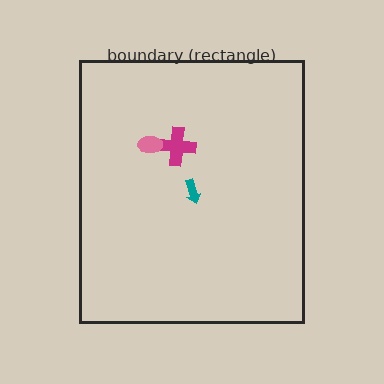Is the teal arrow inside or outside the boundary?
Inside.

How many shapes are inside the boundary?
3 inside, 0 outside.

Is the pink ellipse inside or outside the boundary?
Inside.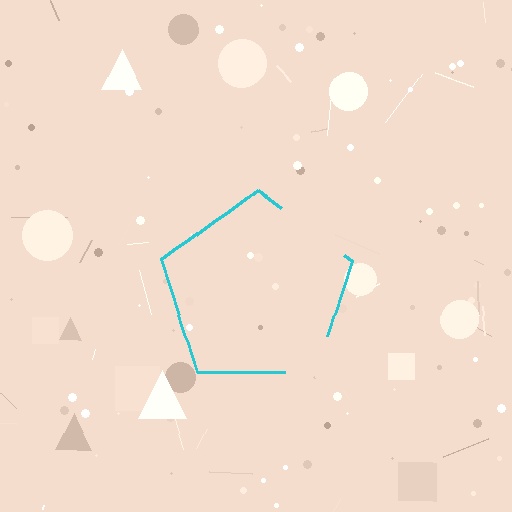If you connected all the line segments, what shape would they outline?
They would outline a pentagon.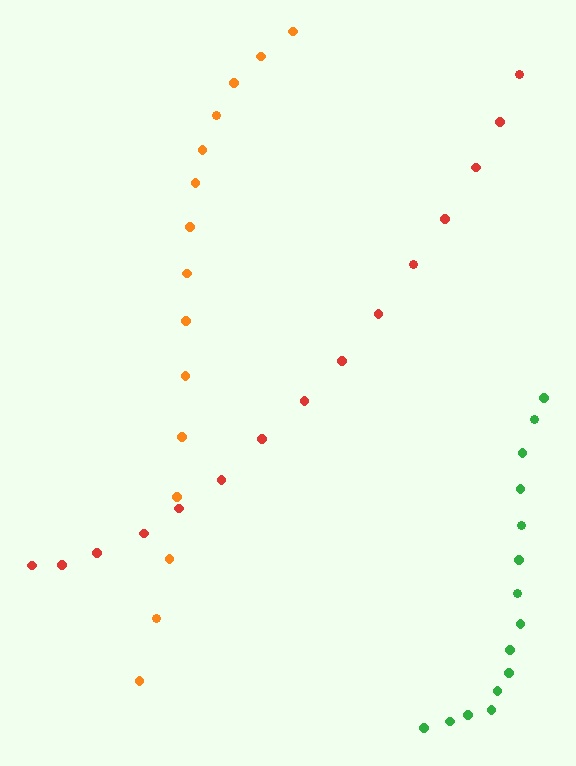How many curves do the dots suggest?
There are 3 distinct paths.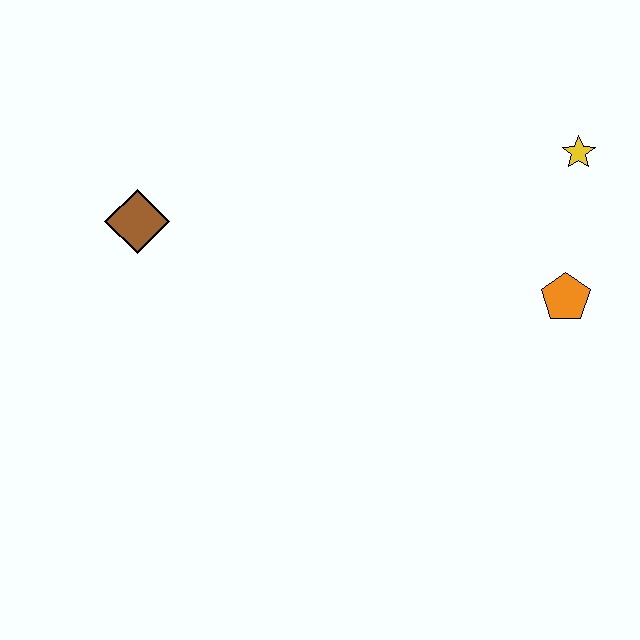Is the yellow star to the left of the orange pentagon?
No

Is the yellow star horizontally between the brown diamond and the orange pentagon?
No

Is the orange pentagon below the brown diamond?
Yes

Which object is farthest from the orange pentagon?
The brown diamond is farthest from the orange pentagon.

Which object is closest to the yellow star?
The orange pentagon is closest to the yellow star.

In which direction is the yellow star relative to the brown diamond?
The yellow star is to the right of the brown diamond.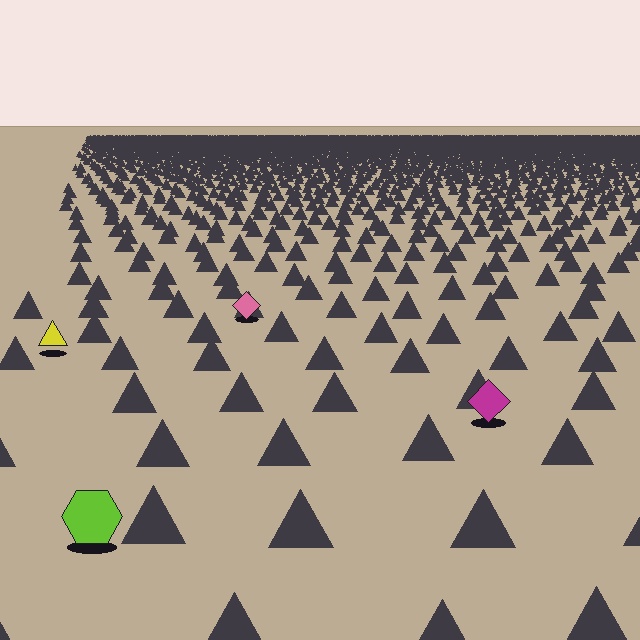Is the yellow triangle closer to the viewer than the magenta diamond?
No. The magenta diamond is closer — you can tell from the texture gradient: the ground texture is coarser near it.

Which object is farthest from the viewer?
The pink diamond is farthest from the viewer. It appears smaller and the ground texture around it is denser.